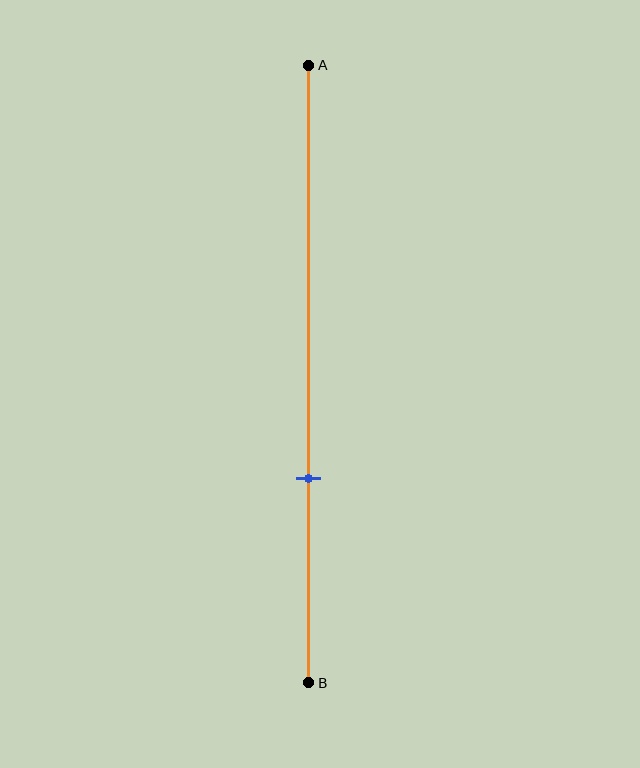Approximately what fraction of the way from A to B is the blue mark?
The blue mark is approximately 65% of the way from A to B.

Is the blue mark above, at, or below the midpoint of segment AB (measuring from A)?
The blue mark is below the midpoint of segment AB.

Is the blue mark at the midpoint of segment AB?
No, the mark is at about 65% from A, not at the 50% midpoint.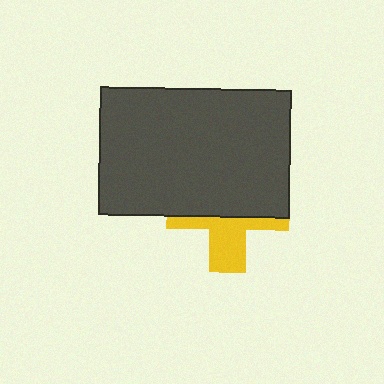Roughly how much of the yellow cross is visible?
A small part of it is visible (roughly 39%).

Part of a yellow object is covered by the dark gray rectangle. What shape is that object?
It is a cross.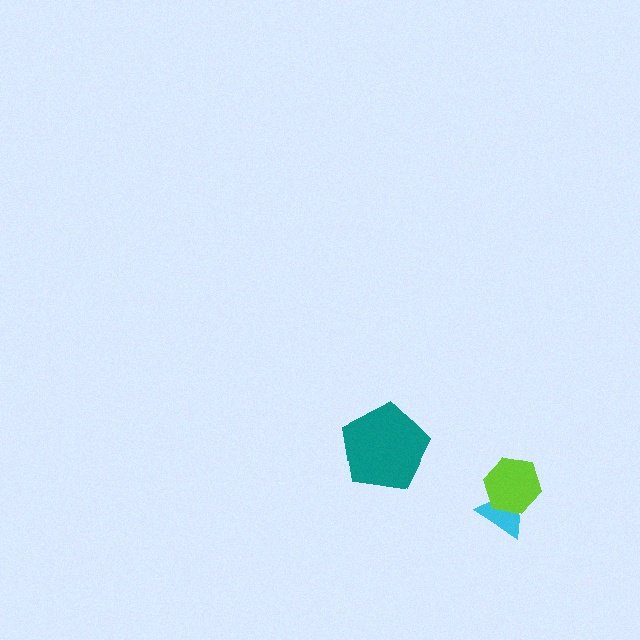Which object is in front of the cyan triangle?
The lime hexagon is in front of the cyan triangle.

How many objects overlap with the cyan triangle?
1 object overlaps with the cyan triangle.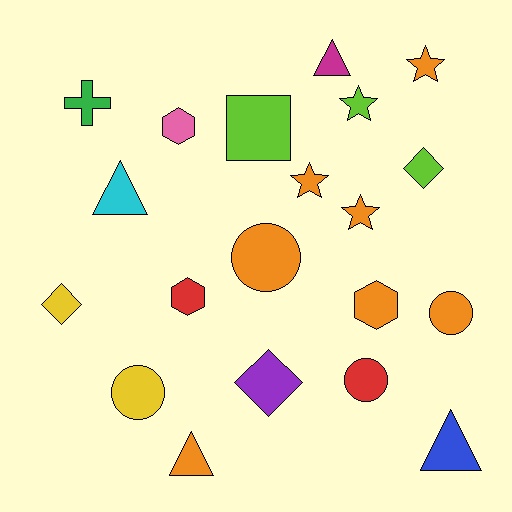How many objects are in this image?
There are 20 objects.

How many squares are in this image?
There is 1 square.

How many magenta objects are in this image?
There is 1 magenta object.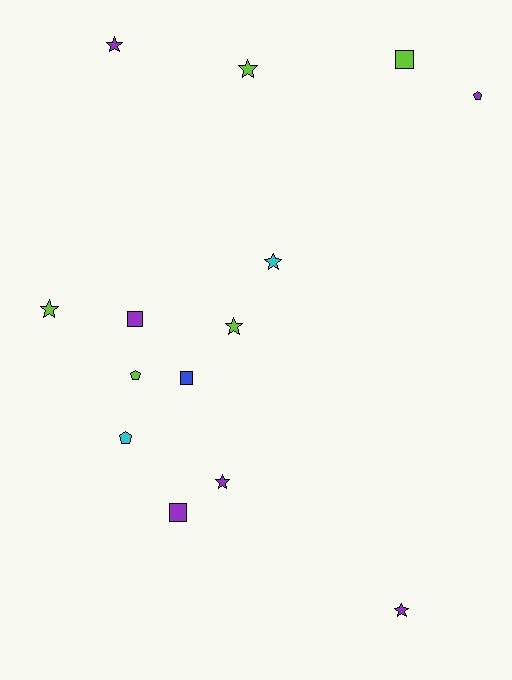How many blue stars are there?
There are no blue stars.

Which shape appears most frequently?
Star, with 7 objects.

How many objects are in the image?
There are 14 objects.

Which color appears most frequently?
Purple, with 6 objects.